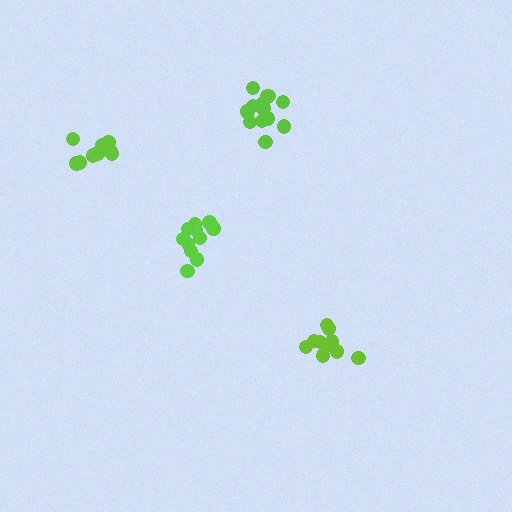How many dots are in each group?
Group 1: 11 dots, Group 2: 10 dots, Group 3: 13 dots, Group 4: 10 dots (44 total).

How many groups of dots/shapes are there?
There are 4 groups.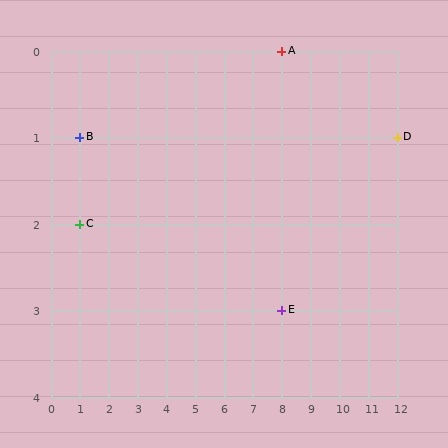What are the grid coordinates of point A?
Point A is at grid coordinates (8, 0).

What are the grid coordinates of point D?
Point D is at grid coordinates (12, 1).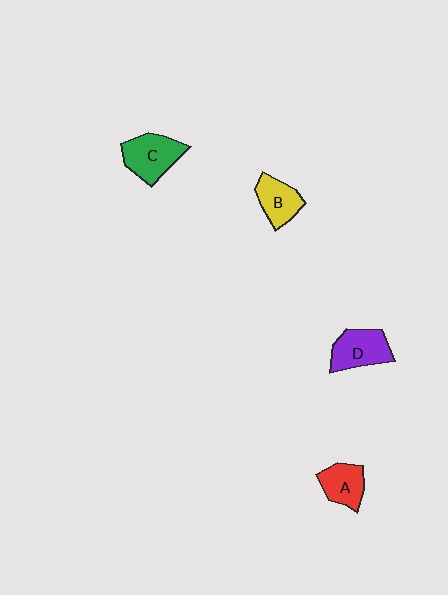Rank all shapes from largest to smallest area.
From largest to smallest: C (green), D (purple), B (yellow), A (red).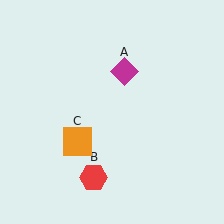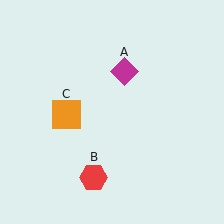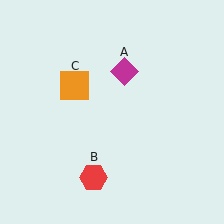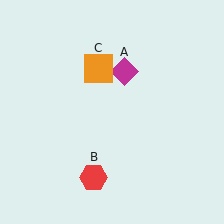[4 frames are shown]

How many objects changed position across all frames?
1 object changed position: orange square (object C).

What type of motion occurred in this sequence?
The orange square (object C) rotated clockwise around the center of the scene.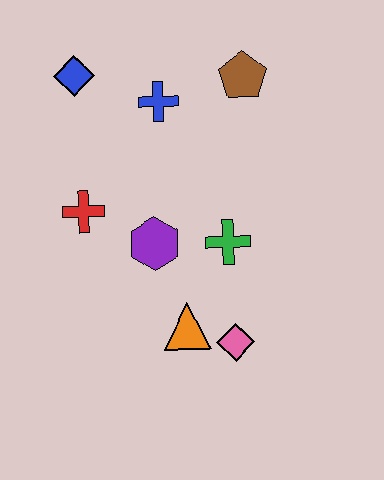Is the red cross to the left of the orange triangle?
Yes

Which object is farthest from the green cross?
The blue diamond is farthest from the green cross.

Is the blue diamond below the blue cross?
No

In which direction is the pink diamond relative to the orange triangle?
The pink diamond is to the right of the orange triangle.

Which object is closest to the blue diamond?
The blue cross is closest to the blue diamond.